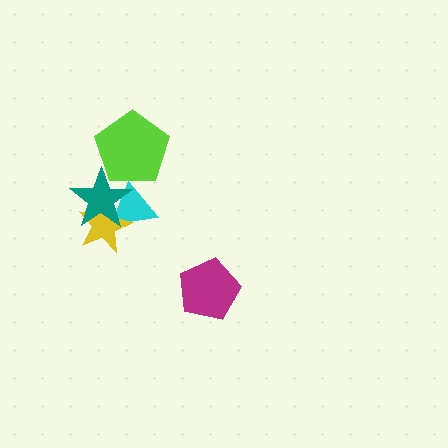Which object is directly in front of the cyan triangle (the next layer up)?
The yellow star is directly in front of the cyan triangle.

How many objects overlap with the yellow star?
2 objects overlap with the yellow star.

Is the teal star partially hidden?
Yes, it is partially covered by another shape.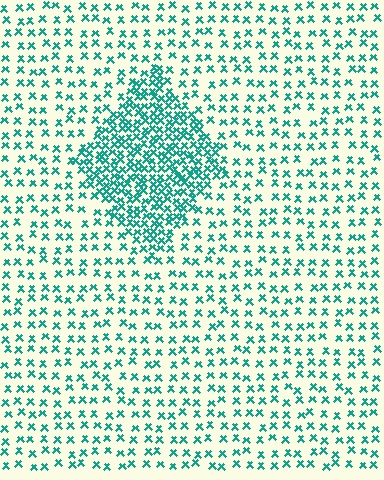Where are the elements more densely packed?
The elements are more densely packed inside the diamond boundary.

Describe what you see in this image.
The image contains small teal elements arranged at two different densities. A diamond-shaped region is visible where the elements are more densely packed than the surrounding area.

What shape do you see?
I see a diamond.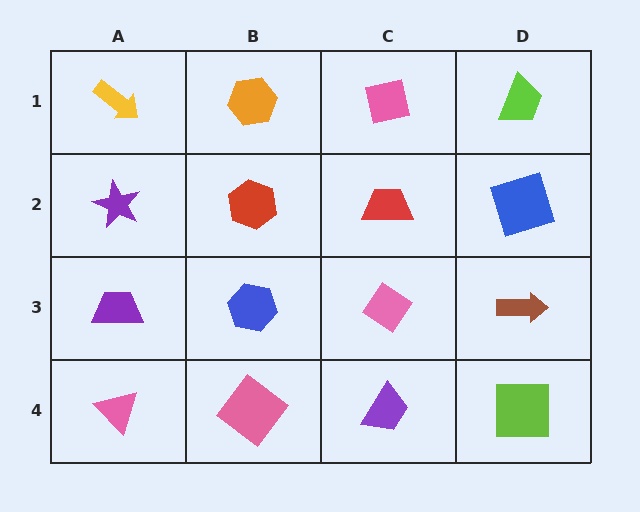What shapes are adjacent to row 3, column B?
A red hexagon (row 2, column B), a pink diamond (row 4, column B), a purple trapezoid (row 3, column A), a pink diamond (row 3, column C).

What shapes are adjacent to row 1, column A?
A purple star (row 2, column A), an orange hexagon (row 1, column B).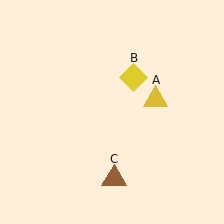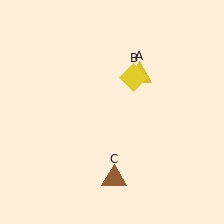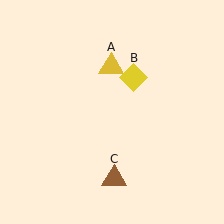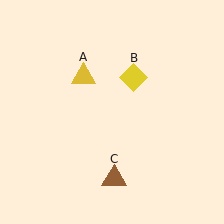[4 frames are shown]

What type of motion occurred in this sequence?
The yellow triangle (object A) rotated counterclockwise around the center of the scene.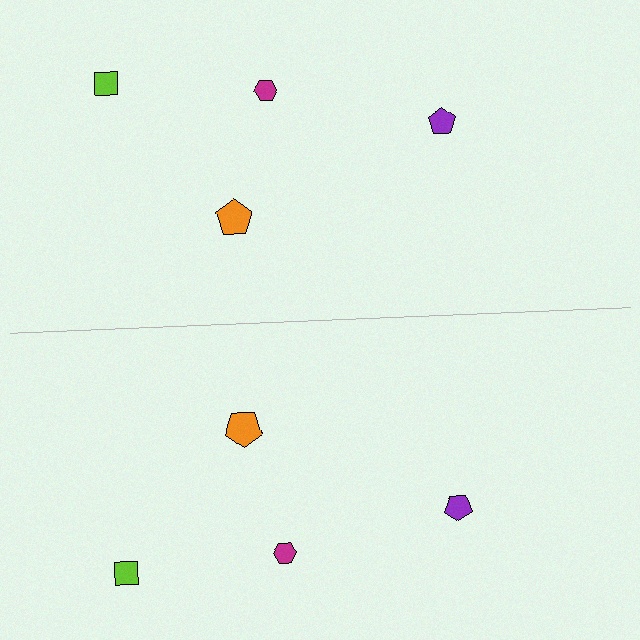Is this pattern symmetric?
Yes, this pattern has bilateral (reflection) symmetry.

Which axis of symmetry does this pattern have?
The pattern has a horizontal axis of symmetry running through the center of the image.